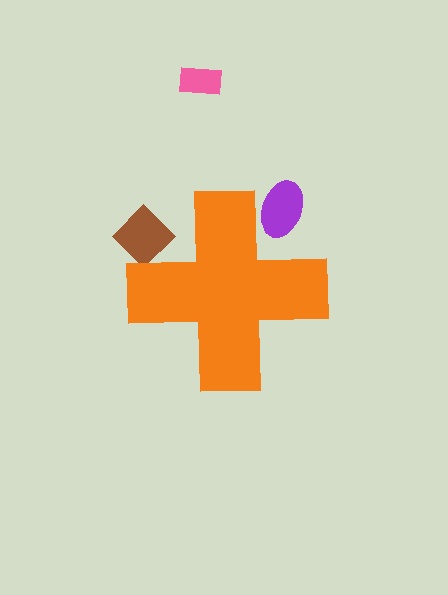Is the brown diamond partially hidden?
Yes, the brown diamond is partially hidden behind the orange cross.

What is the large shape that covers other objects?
An orange cross.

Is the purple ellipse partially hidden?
Yes, the purple ellipse is partially hidden behind the orange cross.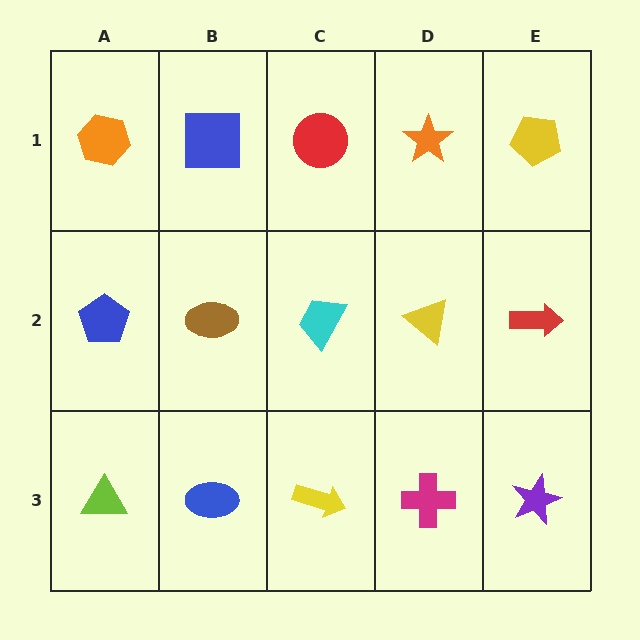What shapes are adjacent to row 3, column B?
A brown ellipse (row 2, column B), a lime triangle (row 3, column A), a yellow arrow (row 3, column C).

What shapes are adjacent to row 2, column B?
A blue square (row 1, column B), a blue ellipse (row 3, column B), a blue pentagon (row 2, column A), a cyan trapezoid (row 2, column C).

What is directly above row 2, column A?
An orange hexagon.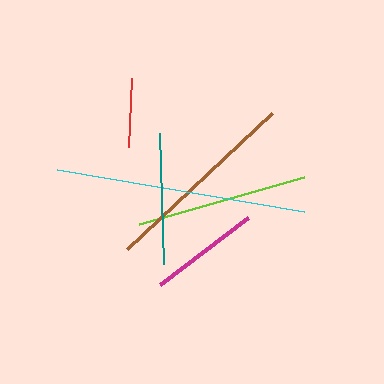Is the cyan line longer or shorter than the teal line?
The cyan line is longer than the teal line.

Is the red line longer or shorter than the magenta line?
The magenta line is longer than the red line.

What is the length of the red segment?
The red segment is approximately 69 pixels long.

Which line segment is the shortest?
The red line is the shortest at approximately 69 pixels.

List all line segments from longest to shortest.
From longest to shortest: cyan, brown, lime, teal, magenta, red.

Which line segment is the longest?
The cyan line is the longest at approximately 250 pixels.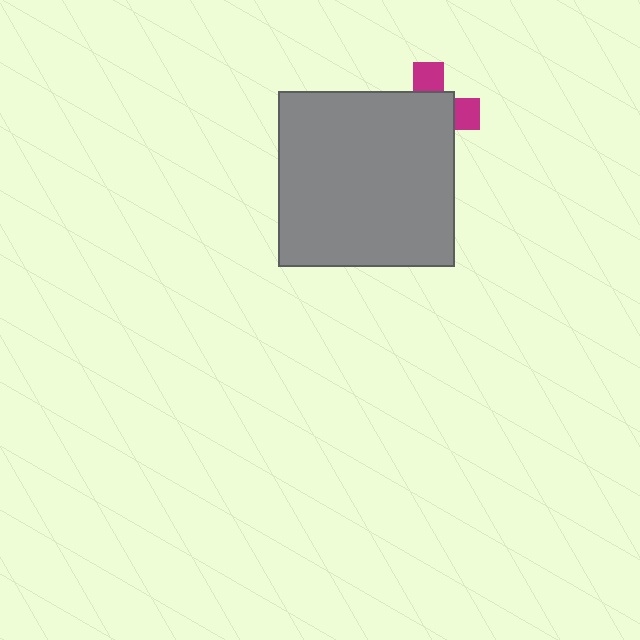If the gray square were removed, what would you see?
You would see the complete magenta cross.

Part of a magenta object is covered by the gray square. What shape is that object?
It is a cross.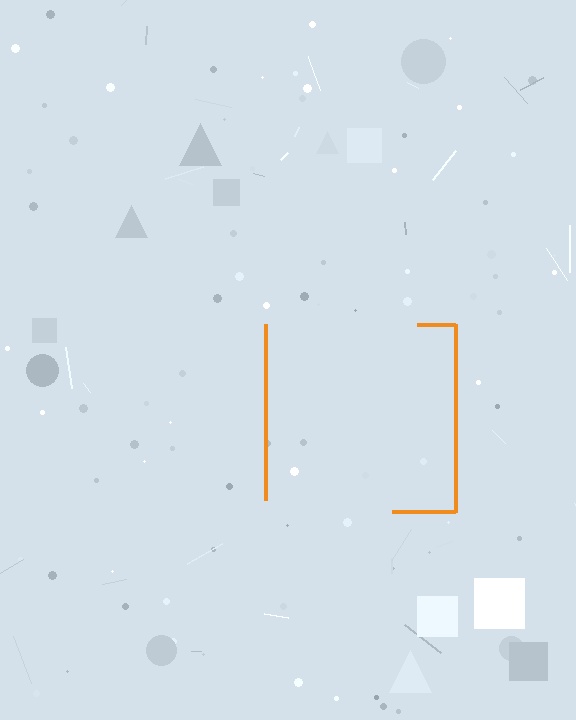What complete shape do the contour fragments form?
The contour fragments form a square.